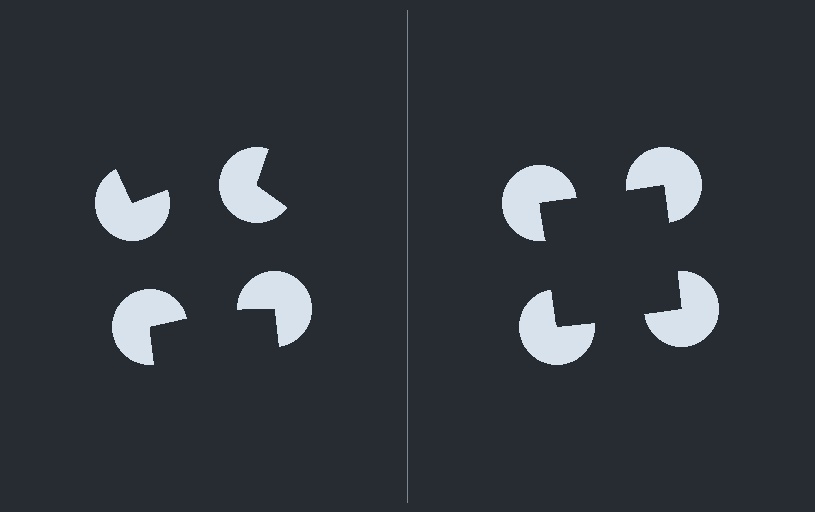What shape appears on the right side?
An illusory square.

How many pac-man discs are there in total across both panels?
8 — 4 on each side.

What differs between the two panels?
The pac-man discs are positioned identically on both sides; only the wedge orientations differ. On the right they align to a square; on the left they are misaligned.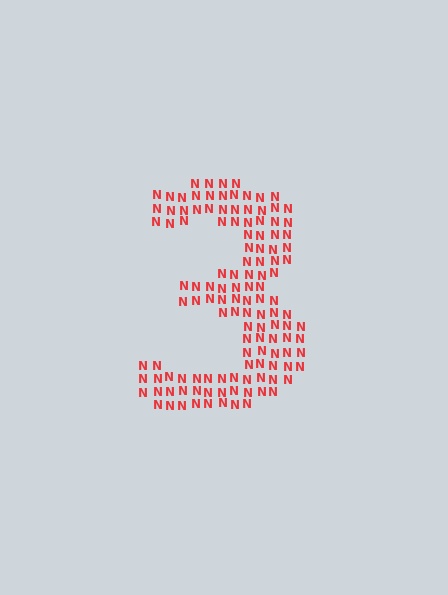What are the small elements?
The small elements are letter N's.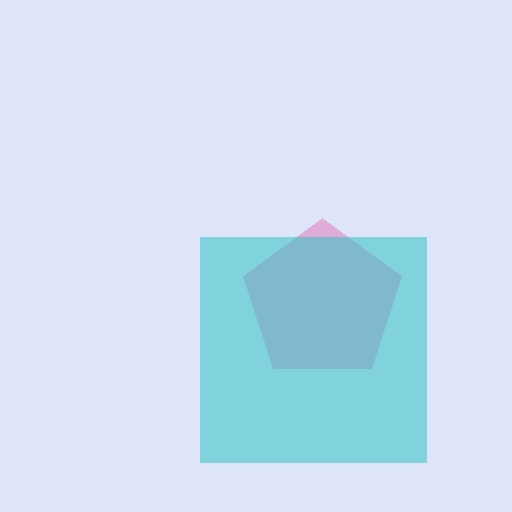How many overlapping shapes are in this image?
There are 2 overlapping shapes in the image.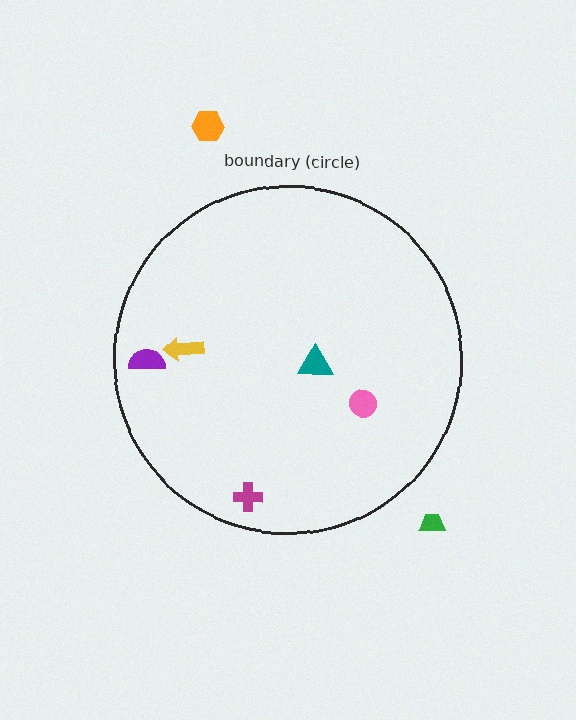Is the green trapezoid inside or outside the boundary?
Outside.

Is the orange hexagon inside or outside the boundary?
Outside.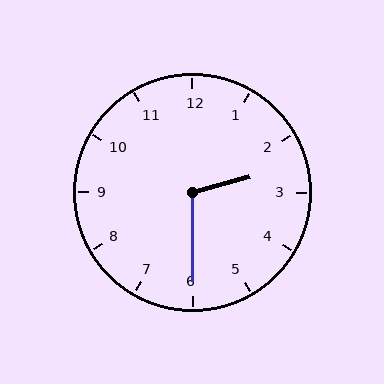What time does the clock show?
2:30.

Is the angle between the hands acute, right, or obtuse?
It is obtuse.